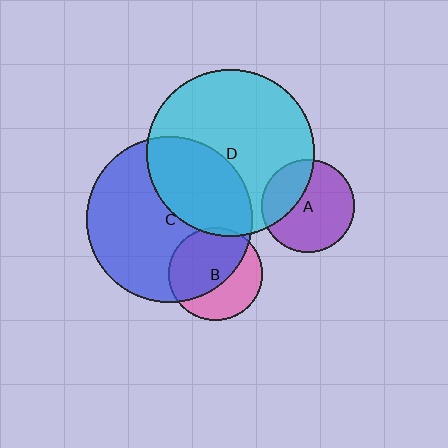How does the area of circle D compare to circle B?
Approximately 3.2 times.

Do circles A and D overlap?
Yes.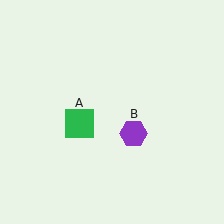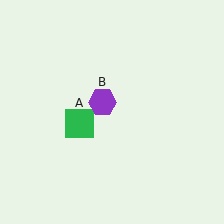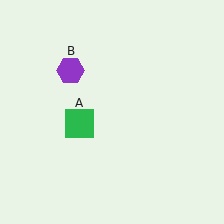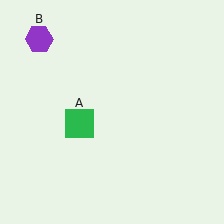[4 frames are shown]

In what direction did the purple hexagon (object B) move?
The purple hexagon (object B) moved up and to the left.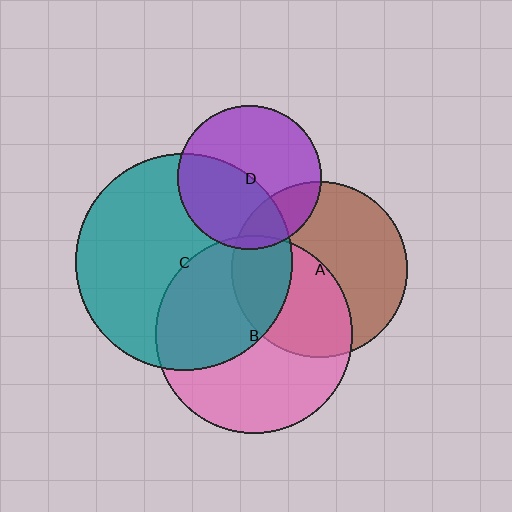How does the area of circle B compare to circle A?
Approximately 1.3 times.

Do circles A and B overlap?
Yes.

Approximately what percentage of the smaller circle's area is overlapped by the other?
Approximately 45%.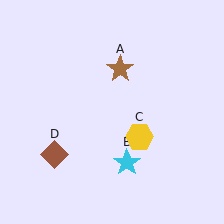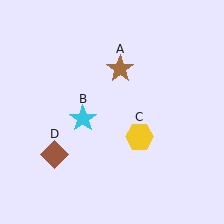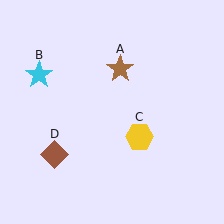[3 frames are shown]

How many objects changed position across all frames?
1 object changed position: cyan star (object B).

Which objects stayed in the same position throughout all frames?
Brown star (object A) and yellow hexagon (object C) and brown diamond (object D) remained stationary.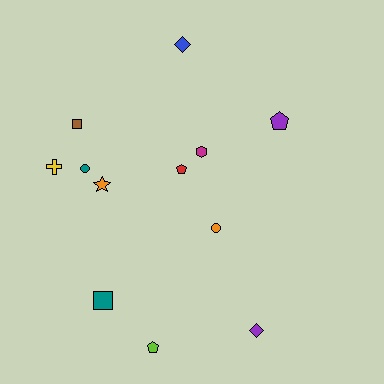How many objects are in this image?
There are 12 objects.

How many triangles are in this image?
There are no triangles.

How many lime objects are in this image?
There is 1 lime object.